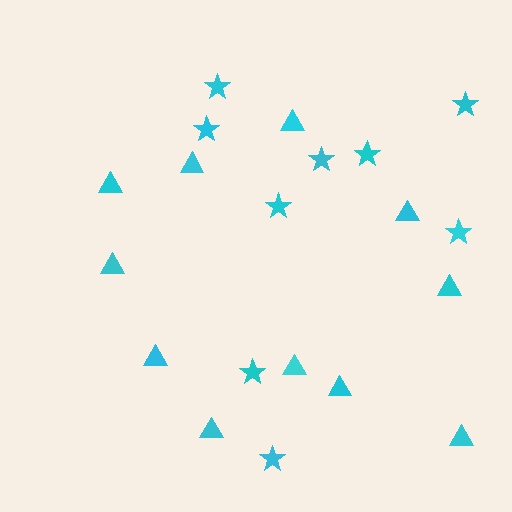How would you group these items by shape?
There are 2 groups: one group of triangles (11) and one group of stars (9).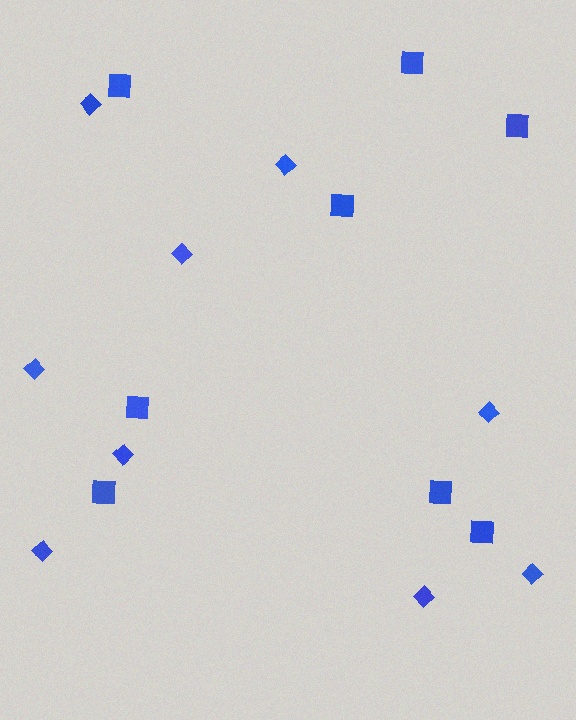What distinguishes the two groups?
There are 2 groups: one group of squares (8) and one group of diamonds (9).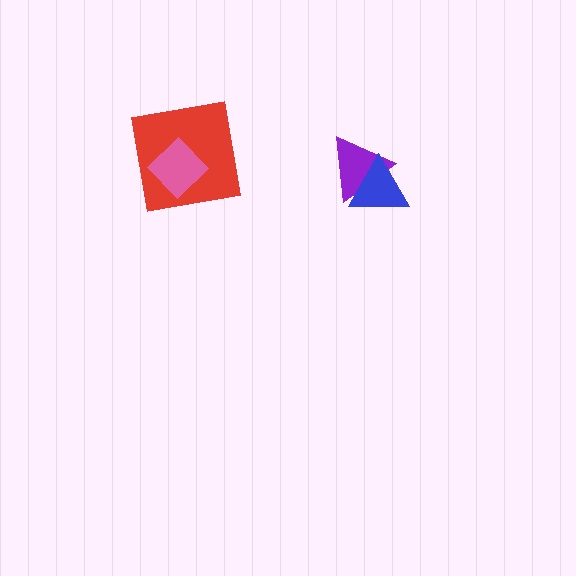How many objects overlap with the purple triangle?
1 object overlaps with the purple triangle.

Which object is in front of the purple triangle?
The blue triangle is in front of the purple triangle.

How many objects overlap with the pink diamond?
1 object overlaps with the pink diamond.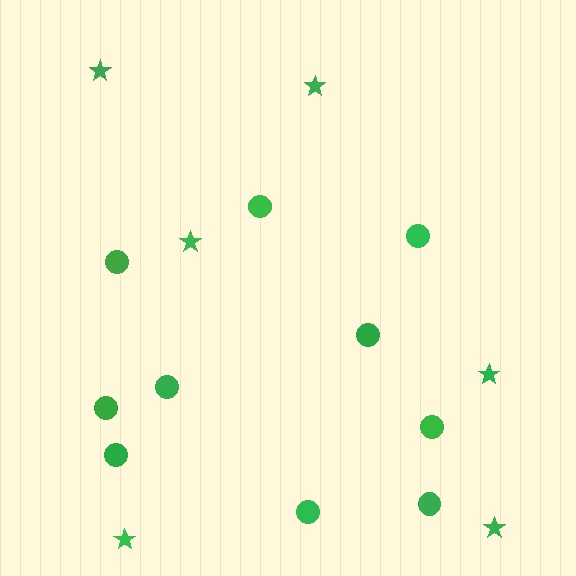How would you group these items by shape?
There are 2 groups: one group of stars (6) and one group of circles (10).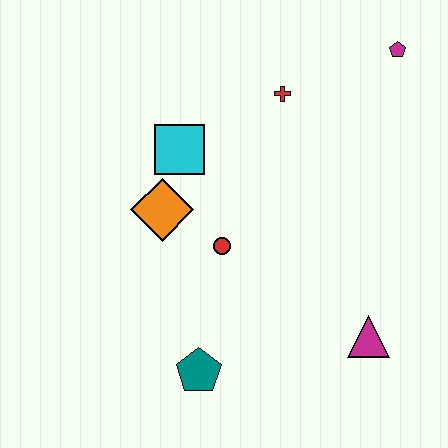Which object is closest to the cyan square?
The orange diamond is closest to the cyan square.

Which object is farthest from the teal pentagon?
The magenta pentagon is farthest from the teal pentagon.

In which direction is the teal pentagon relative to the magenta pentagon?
The teal pentagon is below the magenta pentagon.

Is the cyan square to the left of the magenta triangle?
Yes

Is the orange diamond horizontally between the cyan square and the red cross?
No